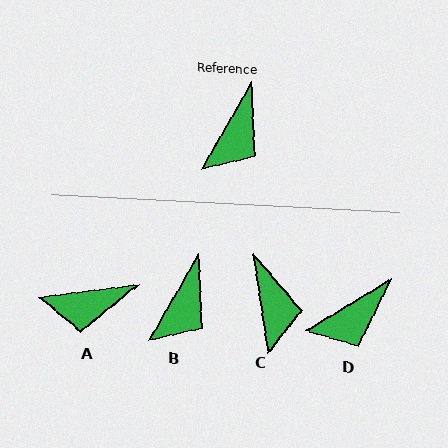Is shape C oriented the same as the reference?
No, it is off by about 38 degrees.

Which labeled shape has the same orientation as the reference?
B.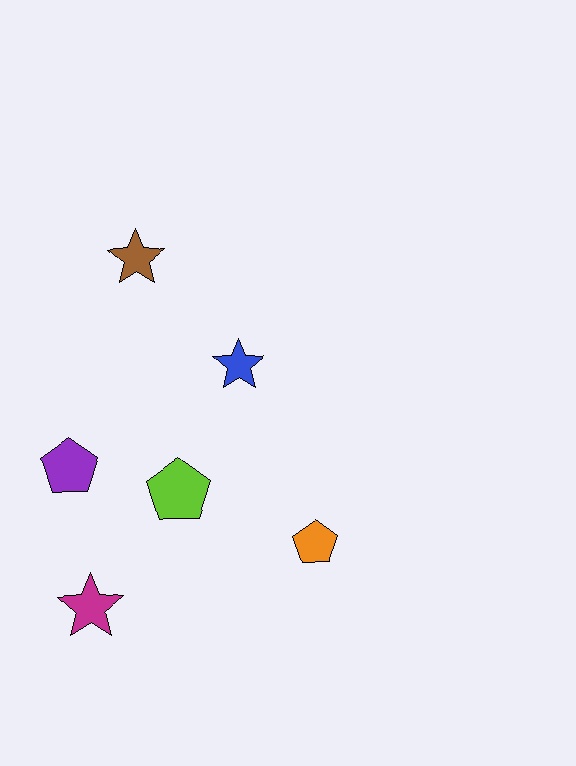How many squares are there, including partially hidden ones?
There are no squares.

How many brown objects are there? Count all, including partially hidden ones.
There is 1 brown object.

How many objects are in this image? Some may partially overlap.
There are 6 objects.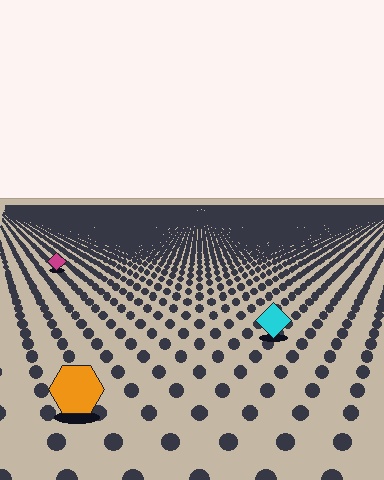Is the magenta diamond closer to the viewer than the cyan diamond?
No. The cyan diamond is closer — you can tell from the texture gradient: the ground texture is coarser near it.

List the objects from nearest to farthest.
From nearest to farthest: the orange hexagon, the cyan diamond, the magenta diamond.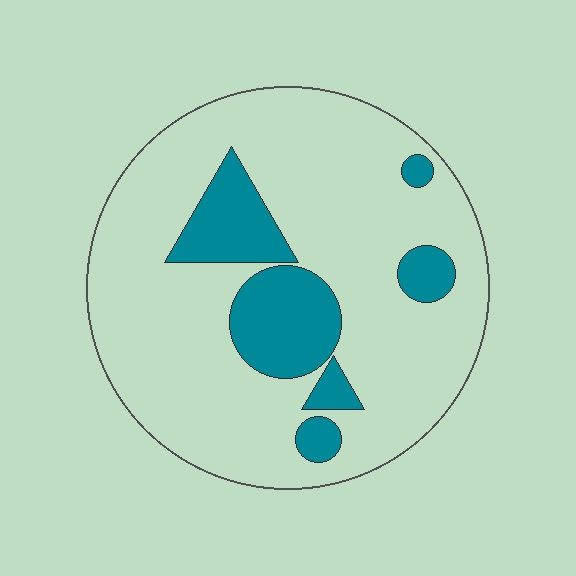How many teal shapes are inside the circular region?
6.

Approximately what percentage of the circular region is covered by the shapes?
Approximately 20%.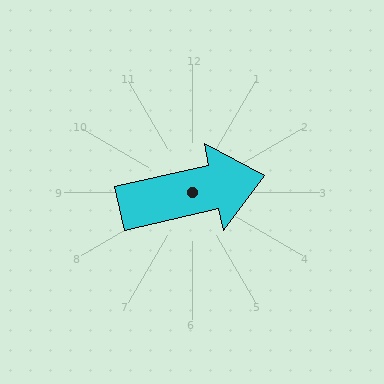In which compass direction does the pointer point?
East.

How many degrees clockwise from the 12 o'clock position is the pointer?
Approximately 77 degrees.